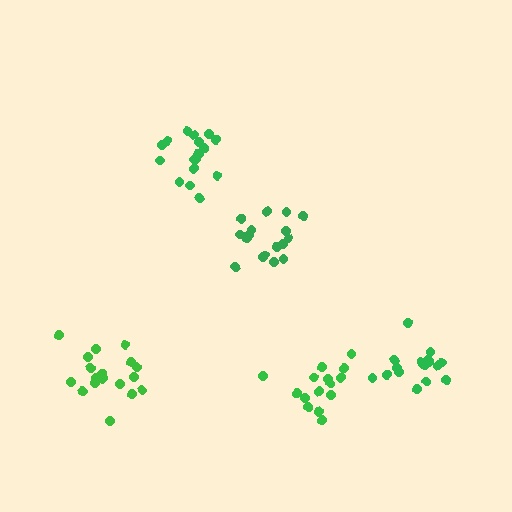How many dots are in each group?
Group 1: 18 dots, Group 2: 18 dots, Group 3: 17 dots, Group 4: 18 dots, Group 5: 15 dots (86 total).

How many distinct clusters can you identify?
There are 5 distinct clusters.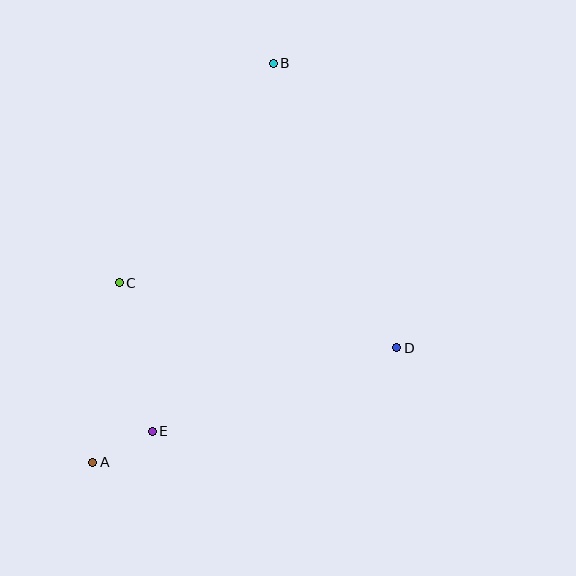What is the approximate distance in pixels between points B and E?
The distance between B and E is approximately 387 pixels.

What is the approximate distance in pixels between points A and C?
The distance between A and C is approximately 182 pixels.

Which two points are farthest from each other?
Points A and B are farthest from each other.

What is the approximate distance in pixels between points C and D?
The distance between C and D is approximately 285 pixels.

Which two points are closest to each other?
Points A and E are closest to each other.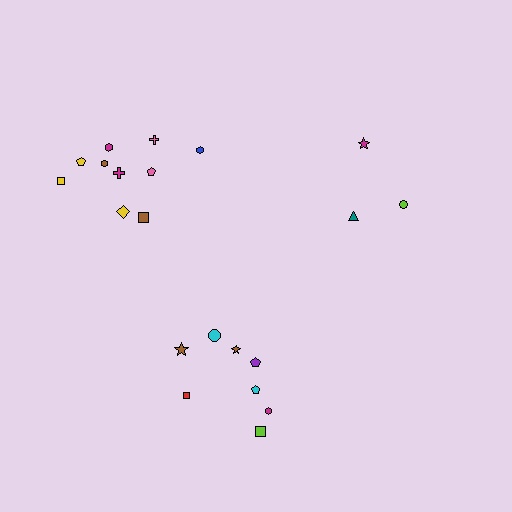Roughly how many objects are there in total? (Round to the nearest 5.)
Roughly 20 objects in total.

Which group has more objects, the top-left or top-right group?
The top-left group.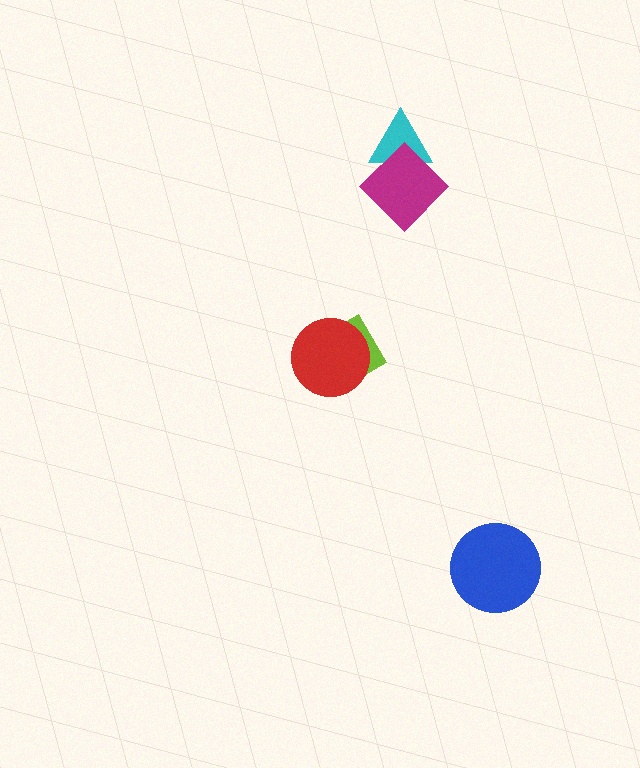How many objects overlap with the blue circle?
0 objects overlap with the blue circle.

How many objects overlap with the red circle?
1 object overlaps with the red circle.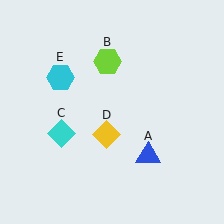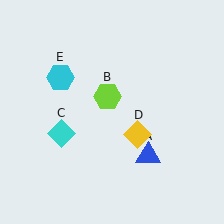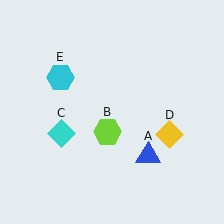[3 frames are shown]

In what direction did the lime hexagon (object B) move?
The lime hexagon (object B) moved down.